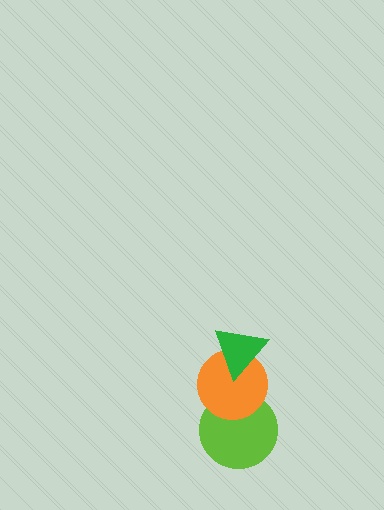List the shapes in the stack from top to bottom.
From top to bottom: the green triangle, the orange circle, the lime circle.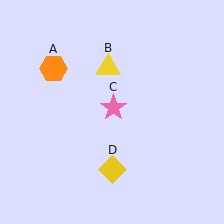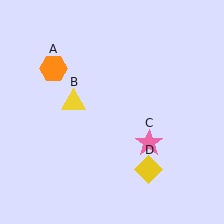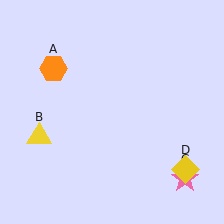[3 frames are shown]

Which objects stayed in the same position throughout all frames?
Orange hexagon (object A) remained stationary.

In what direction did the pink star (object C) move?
The pink star (object C) moved down and to the right.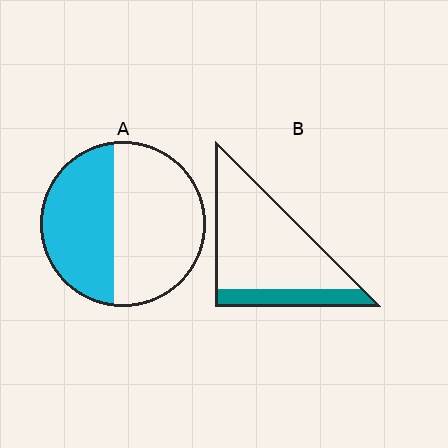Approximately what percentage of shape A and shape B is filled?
A is approximately 45% and B is approximately 20%.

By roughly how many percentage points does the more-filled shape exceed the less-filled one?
By roughly 25 percentage points (A over B).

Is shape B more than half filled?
No.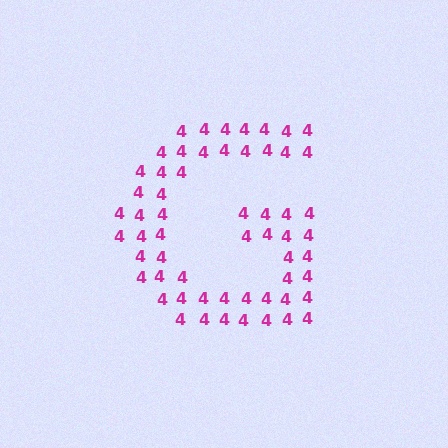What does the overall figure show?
The overall figure shows the letter G.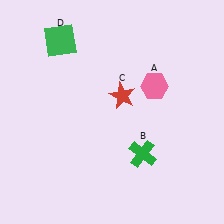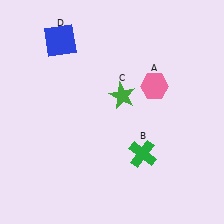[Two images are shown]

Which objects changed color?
C changed from red to green. D changed from green to blue.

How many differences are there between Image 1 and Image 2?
There are 2 differences between the two images.